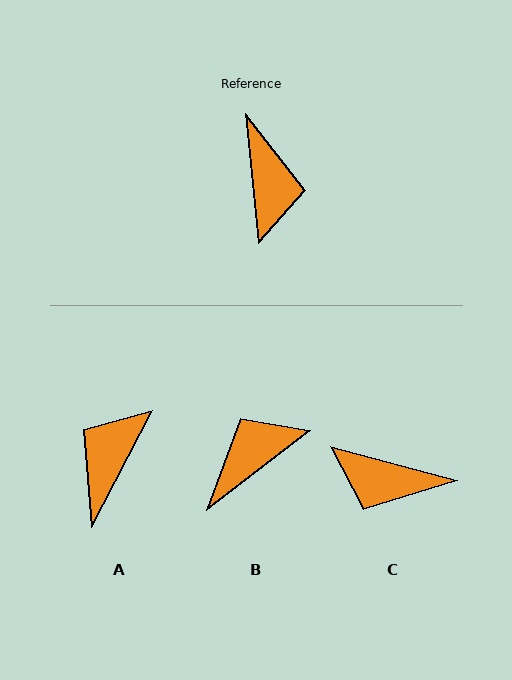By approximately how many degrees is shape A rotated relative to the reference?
Approximately 147 degrees counter-clockwise.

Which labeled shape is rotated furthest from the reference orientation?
A, about 147 degrees away.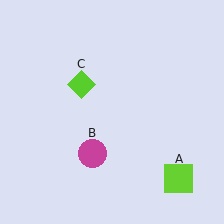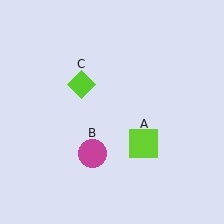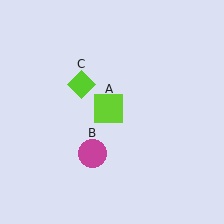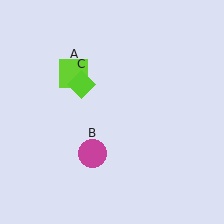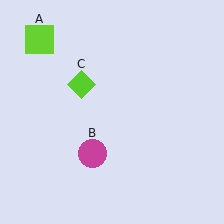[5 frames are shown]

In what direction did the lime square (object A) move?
The lime square (object A) moved up and to the left.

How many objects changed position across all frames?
1 object changed position: lime square (object A).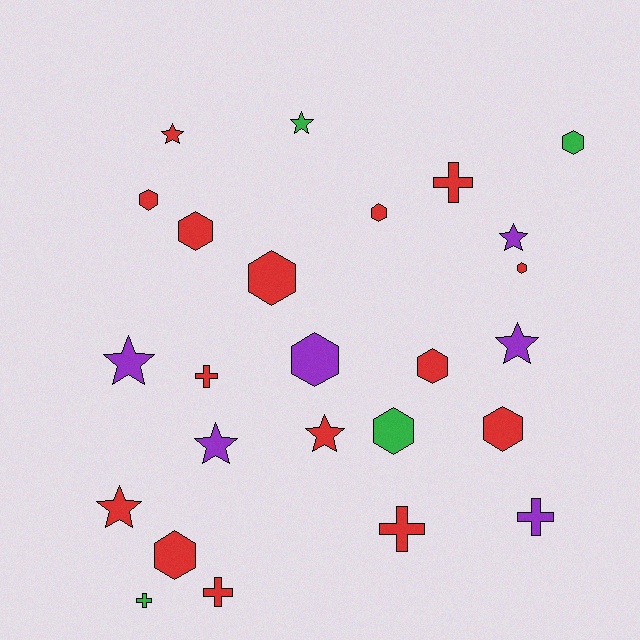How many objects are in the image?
There are 25 objects.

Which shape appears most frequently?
Hexagon, with 11 objects.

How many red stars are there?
There are 3 red stars.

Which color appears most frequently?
Red, with 15 objects.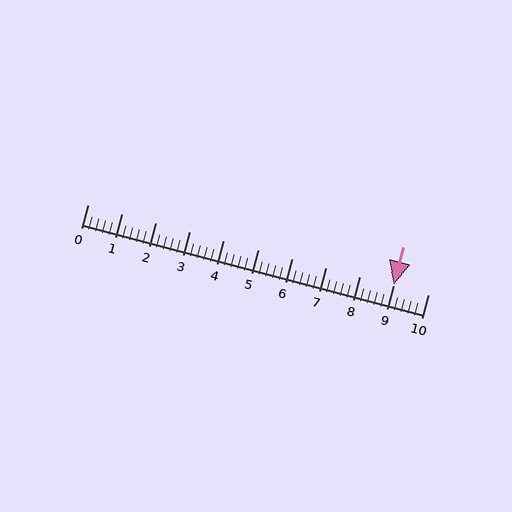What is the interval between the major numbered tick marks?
The major tick marks are spaced 1 units apart.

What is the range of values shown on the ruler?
The ruler shows values from 0 to 10.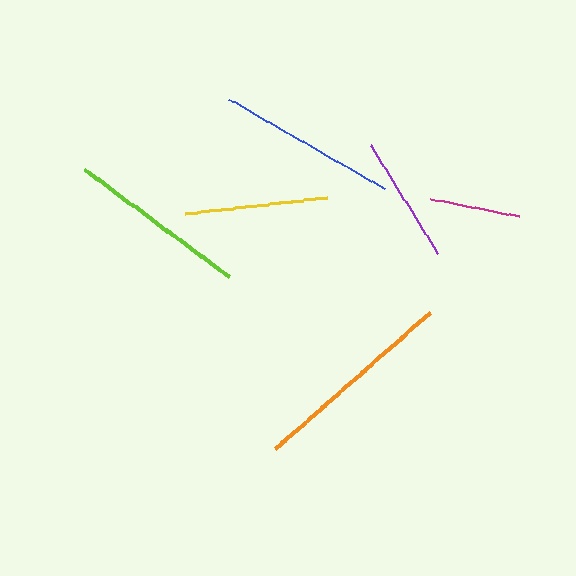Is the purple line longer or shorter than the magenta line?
The purple line is longer than the magenta line.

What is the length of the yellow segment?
The yellow segment is approximately 144 pixels long.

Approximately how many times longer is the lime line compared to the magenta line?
The lime line is approximately 2.0 times the length of the magenta line.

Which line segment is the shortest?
The magenta line is the shortest at approximately 91 pixels.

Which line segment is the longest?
The orange line is the longest at approximately 207 pixels.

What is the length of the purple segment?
The purple segment is approximately 127 pixels long.